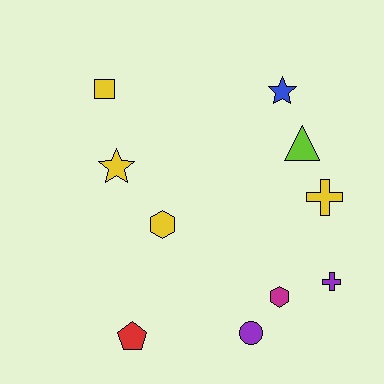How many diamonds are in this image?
There are no diamonds.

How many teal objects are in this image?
There are no teal objects.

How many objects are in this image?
There are 10 objects.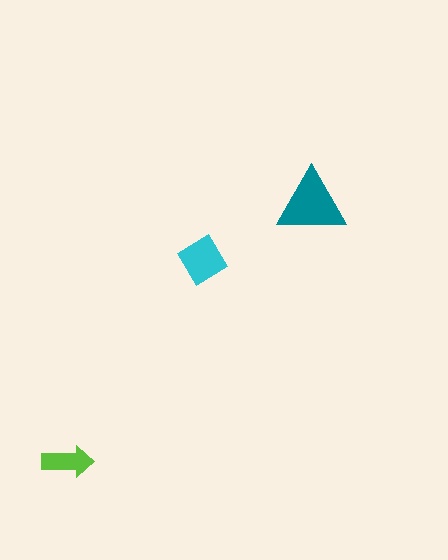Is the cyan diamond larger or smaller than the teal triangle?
Smaller.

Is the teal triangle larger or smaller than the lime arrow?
Larger.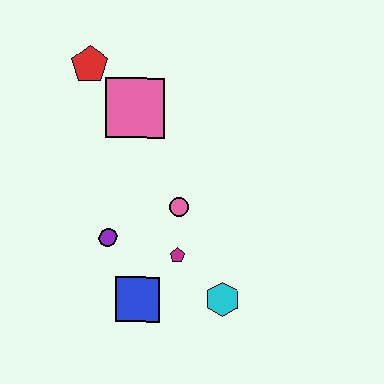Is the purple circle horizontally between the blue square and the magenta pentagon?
No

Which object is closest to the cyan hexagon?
The magenta pentagon is closest to the cyan hexagon.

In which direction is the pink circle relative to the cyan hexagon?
The pink circle is above the cyan hexagon.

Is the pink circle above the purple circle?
Yes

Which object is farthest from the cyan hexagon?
The red pentagon is farthest from the cyan hexagon.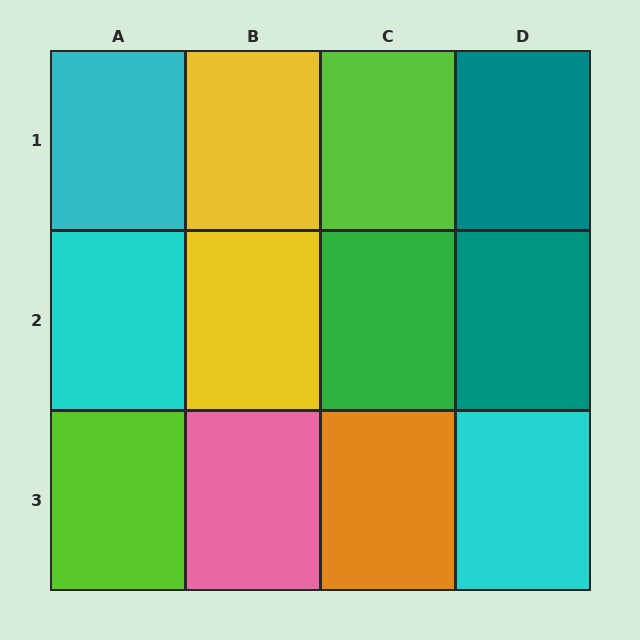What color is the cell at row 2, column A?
Cyan.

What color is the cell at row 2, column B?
Yellow.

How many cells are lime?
2 cells are lime.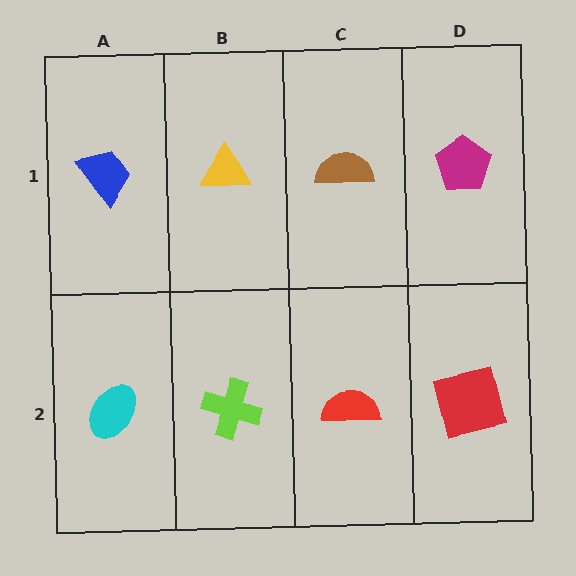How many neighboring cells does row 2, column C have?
3.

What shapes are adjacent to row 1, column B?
A lime cross (row 2, column B), a blue trapezoid (row 1, column A), a brown semicircle (row 1, column C).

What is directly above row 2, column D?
A magenta pentagon.